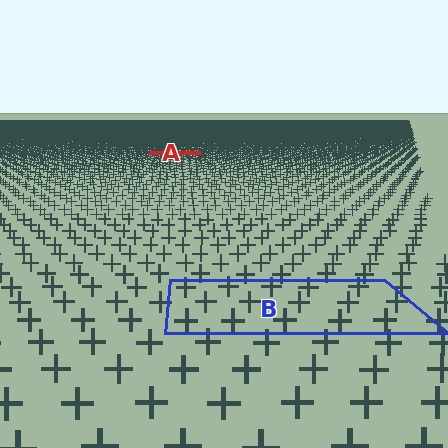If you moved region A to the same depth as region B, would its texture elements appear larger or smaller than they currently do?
They would appear larger. At a closer depth, the same texture elements are projected at a bigger on-screen size.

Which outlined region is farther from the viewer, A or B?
Region A is farther from the viewer — the texture elements inside it appear smaller and more densely packed.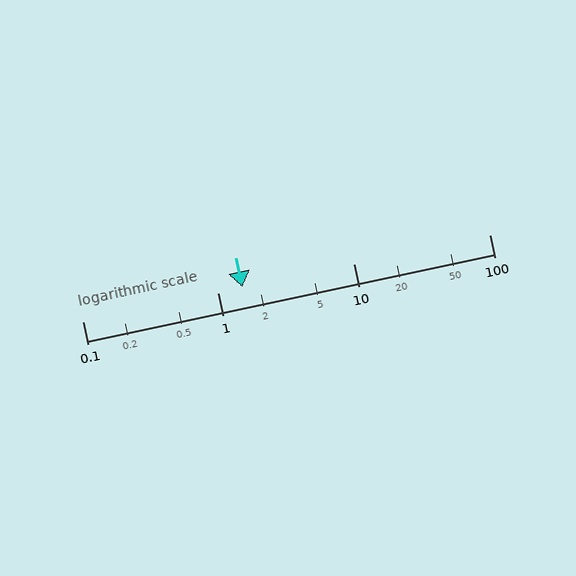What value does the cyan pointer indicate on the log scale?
The pointer indicates approximately 1.5.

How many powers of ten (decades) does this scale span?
The scale spans 3 decades, from 0.1 to 100.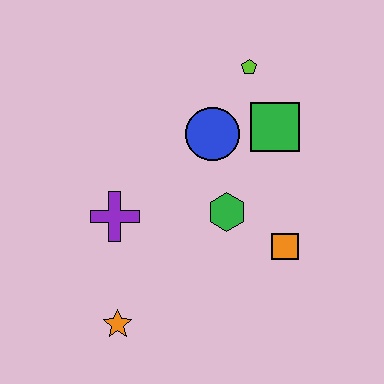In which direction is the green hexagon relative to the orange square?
The green hexagon is to the left of the orange square.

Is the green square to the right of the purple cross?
Yes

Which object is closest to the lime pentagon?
The green square is closest to the lime pentagon.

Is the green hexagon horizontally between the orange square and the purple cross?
Yes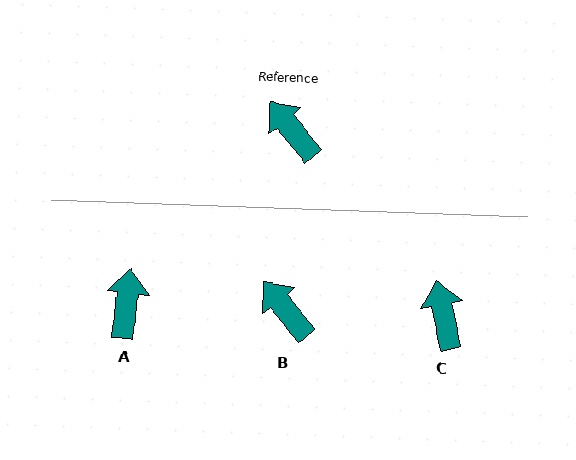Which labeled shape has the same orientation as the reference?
B.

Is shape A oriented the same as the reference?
No, it is off by about 46 degrees.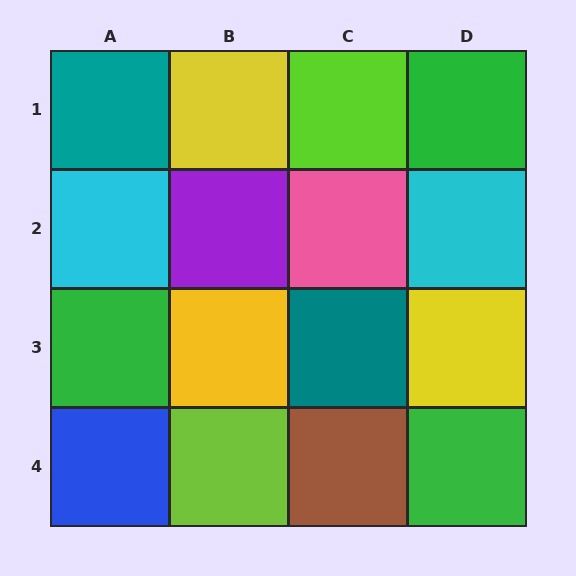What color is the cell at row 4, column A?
Blue.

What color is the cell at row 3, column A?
Green.